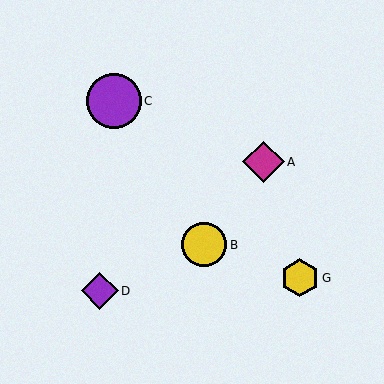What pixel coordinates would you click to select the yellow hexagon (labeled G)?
Click at (300, 278) to select the yellow hexagon G.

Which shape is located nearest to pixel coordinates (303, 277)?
The yellow hexagon (labeled G) at (300, 278) is nearest to that location.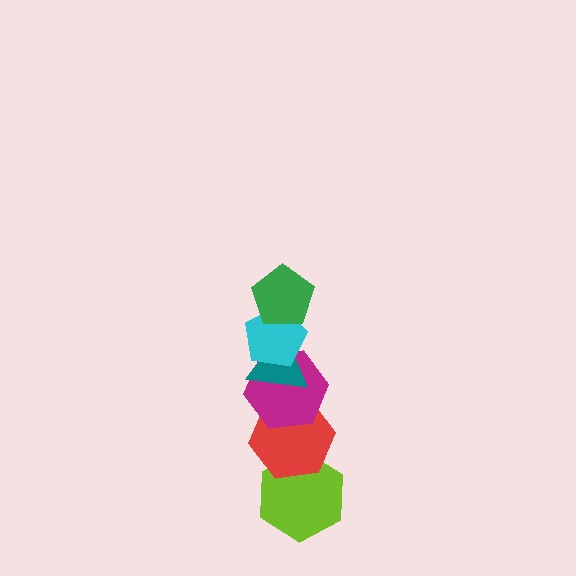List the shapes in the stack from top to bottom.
From top to bottom: the green pentagon, the cyan pentagon, the teal triangle, the magenta hexagon, the red hexagon, the lime hexagon.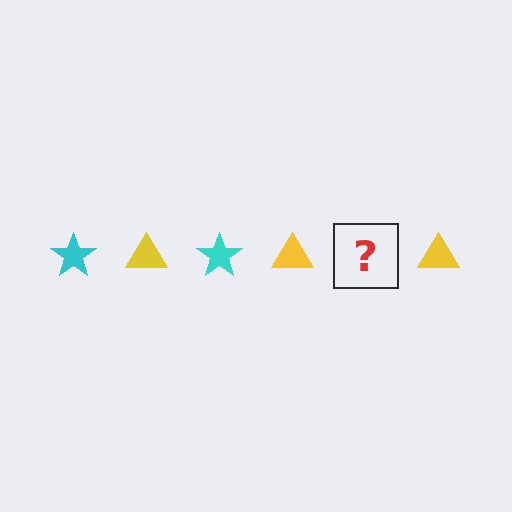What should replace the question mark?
The question mark should be replaced with a cyan star.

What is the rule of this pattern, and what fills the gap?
The rule is that the pattern alternates between cyan star and yellow triangle. The gap should be filled with a cyan star.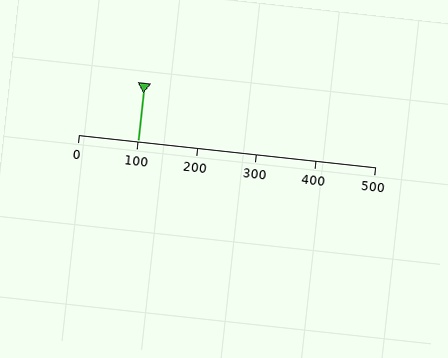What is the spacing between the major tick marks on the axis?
The major ticks are spaced 100 apart.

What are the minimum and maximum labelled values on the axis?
The axis runs from 0 to 500.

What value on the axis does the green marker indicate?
The marker indicates approximately 100.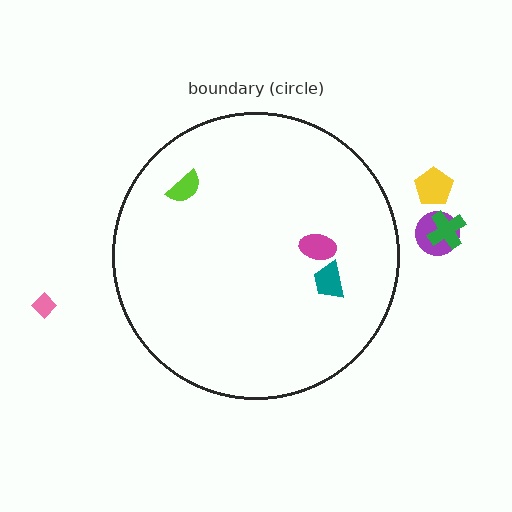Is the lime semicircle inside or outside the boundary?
Inside.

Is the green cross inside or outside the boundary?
Outside.